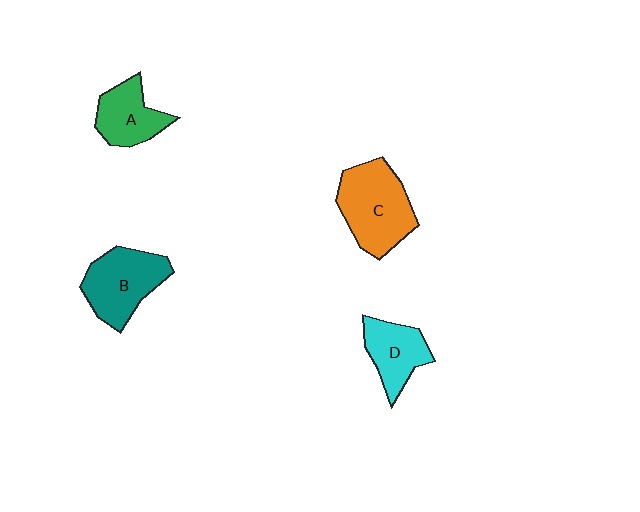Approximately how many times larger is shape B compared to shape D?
Approximately 1.4 times.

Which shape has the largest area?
Shape C (orange).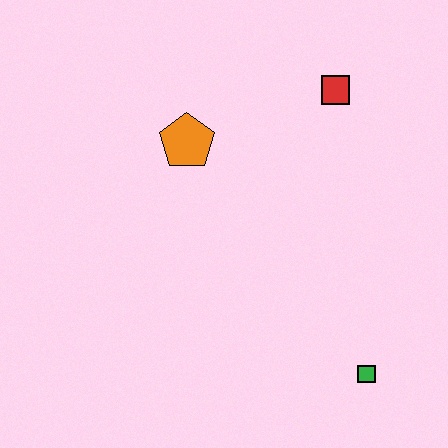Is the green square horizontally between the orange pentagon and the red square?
No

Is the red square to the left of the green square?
Yes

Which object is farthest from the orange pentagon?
The green square is farthest from the orange pentagon.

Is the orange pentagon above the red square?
No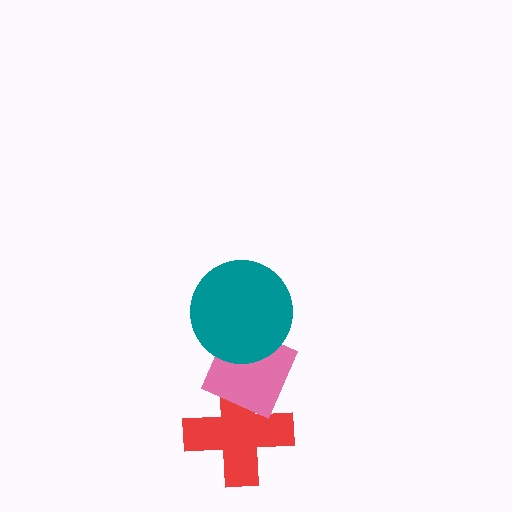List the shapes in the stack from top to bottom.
From top to bottom: the teal circle, the pink diamond, the red cross.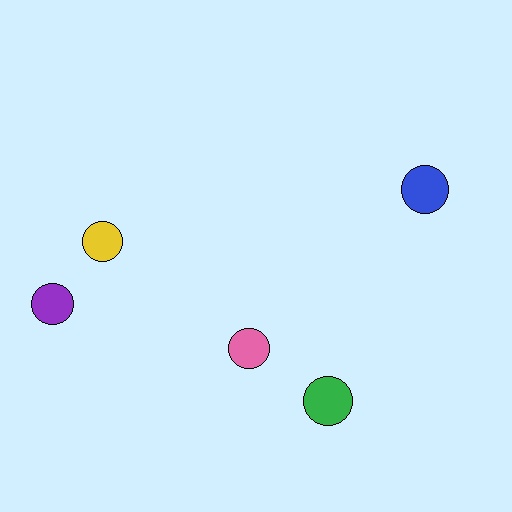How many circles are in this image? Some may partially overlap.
There are 5 circles.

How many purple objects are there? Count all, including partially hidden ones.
There is 1 purple object.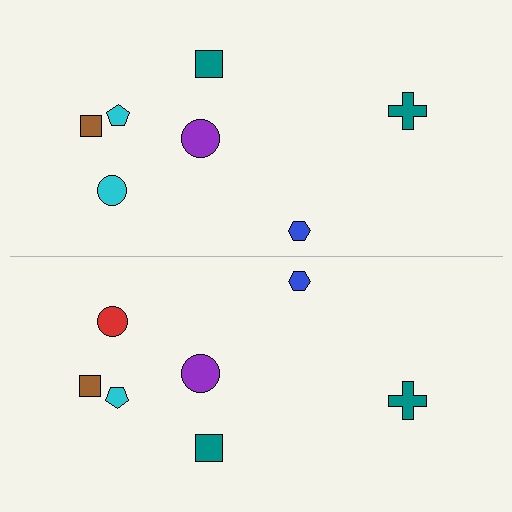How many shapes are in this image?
There are 14 shapes in this image.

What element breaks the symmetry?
The red circle on the bottom side breaks the symmetry — its mirror counterpart is cyan.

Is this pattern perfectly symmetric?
No, the pattern is not perfectly symmetric. The red circle on the bottom side breaks the symmetry — its mirror counterpart is cyan.